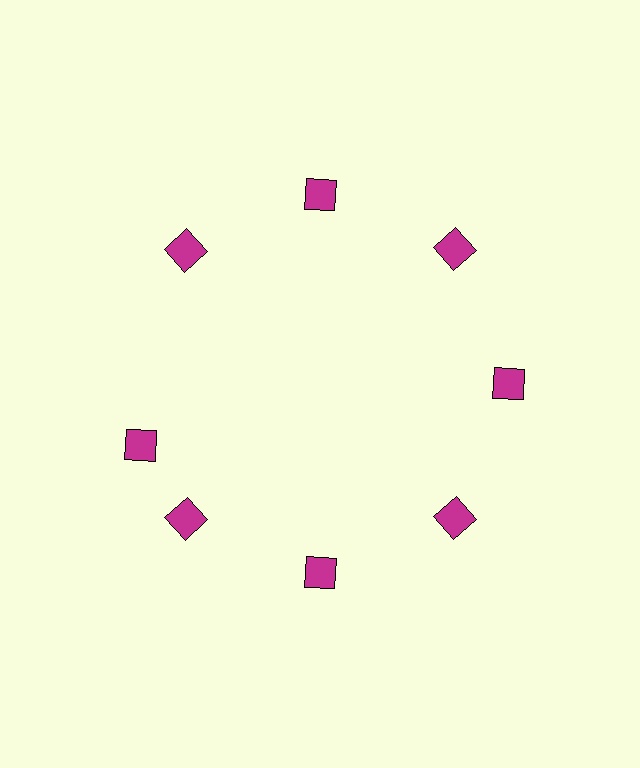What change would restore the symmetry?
The symmetry would be restored by rotating it back into even spacing with its neighbors so that all 8 diamonds sit at equal angles and equal distance from the center.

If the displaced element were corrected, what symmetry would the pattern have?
It would have 8-fold rotational symmetry — the pattern would map onto itself every 45 degrees.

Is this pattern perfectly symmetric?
No. The 8 magenta diamonds are arranged in a ring, but one element near the 9 o'clock position is rotated out of alignment along the ring, breaking the 8-fold rotational symmetry.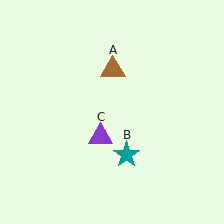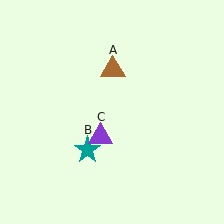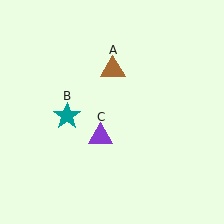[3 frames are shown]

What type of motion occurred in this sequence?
The teal star (object B) rotated clockwise around the center of the scene.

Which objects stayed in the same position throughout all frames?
Brown triangle (object A) and purple triangle (object C) remained stationary.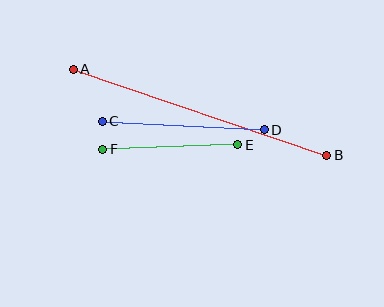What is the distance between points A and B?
The distance is approximately 268 pixels.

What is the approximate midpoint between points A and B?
The midpoint is at approximately (200, 112) pixels.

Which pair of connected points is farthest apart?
Points A and B are farthest apart.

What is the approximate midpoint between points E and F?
The midpoint is at approximately (170, 147) pixels.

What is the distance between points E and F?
The distance is approximately 135 pixels.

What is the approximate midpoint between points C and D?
The midpoint is at approximately (183, 126) pixels.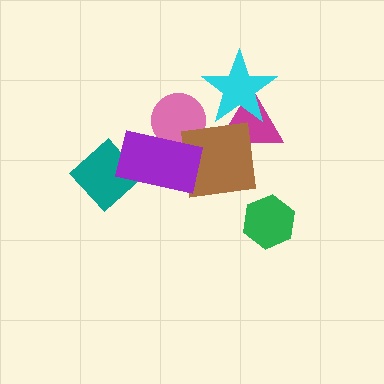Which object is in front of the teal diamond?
The purple rectangle is in front of the teal diamond.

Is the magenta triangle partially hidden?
Yes, it is partially covered by another shape.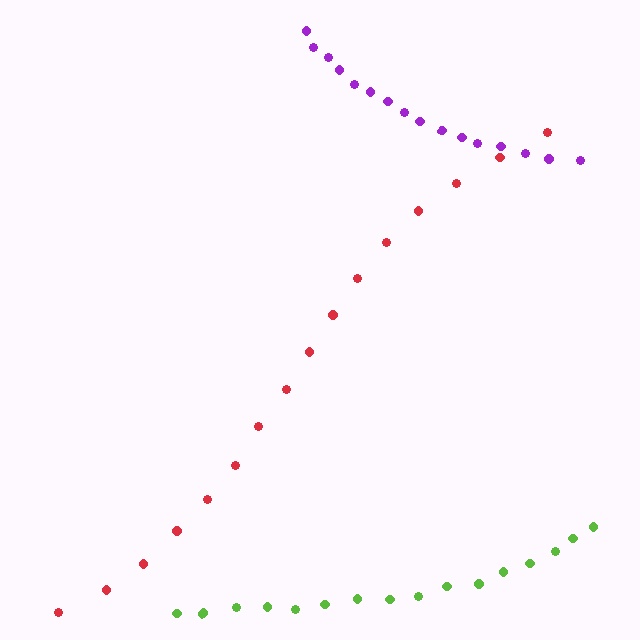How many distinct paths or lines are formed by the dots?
There are 3 distinct paths.